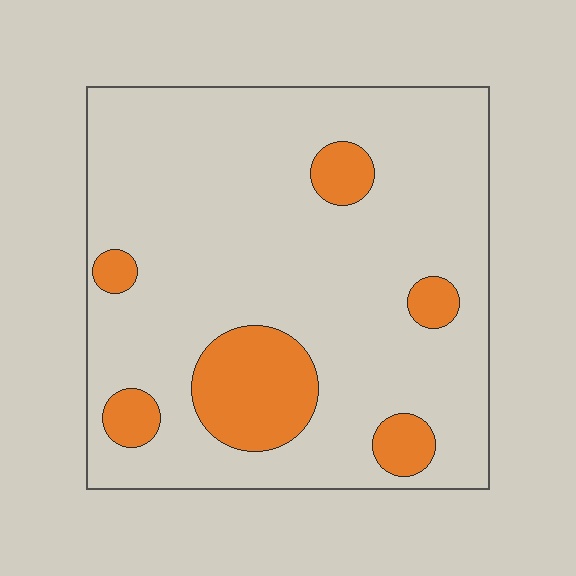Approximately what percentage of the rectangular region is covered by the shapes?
Approximately 15%.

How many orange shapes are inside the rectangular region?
6.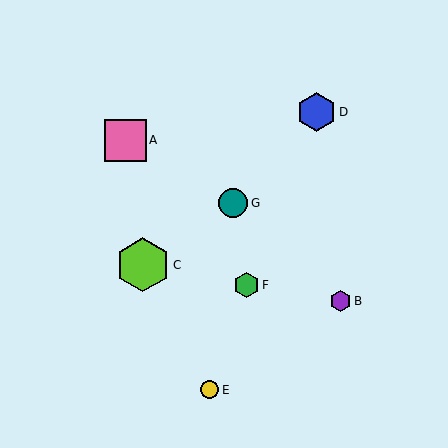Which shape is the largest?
The lime hexagon (labeled C) is the largest.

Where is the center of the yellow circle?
The center of the yellow circle is at (210, 390).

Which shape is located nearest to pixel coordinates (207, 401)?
The yellow circle (labeled E) at (210, 390) is nearest to that location.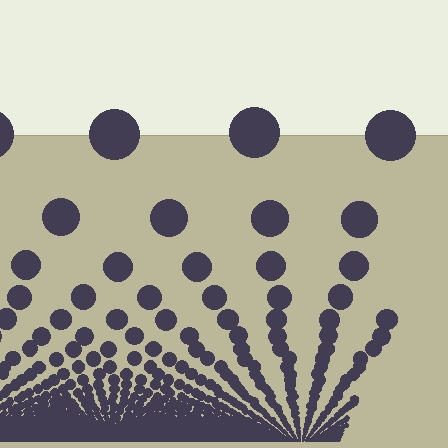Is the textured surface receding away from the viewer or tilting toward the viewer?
The surface appears to tilt toward the viewer. Texture elements get larger and sparser toward the top.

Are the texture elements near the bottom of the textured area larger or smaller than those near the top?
Smaller. The gradient is inverted — elements near the bottom are smaller and denser.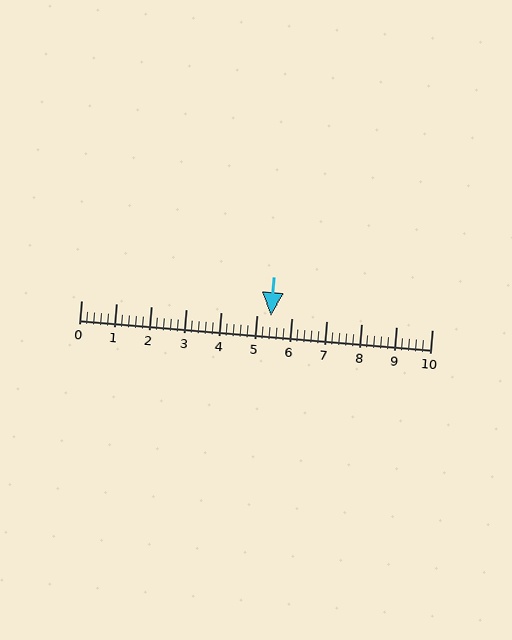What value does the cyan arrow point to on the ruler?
The cyan arrow points to approximately 5.4.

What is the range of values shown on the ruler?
The ruler shows values from 0 to 10.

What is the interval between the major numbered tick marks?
The major tick marks are spaced 1 units apart.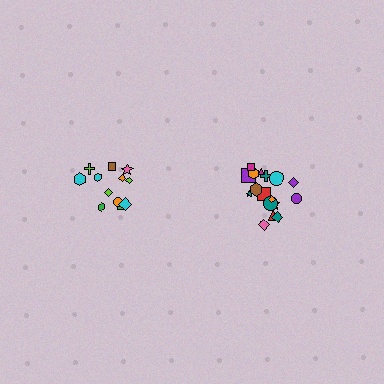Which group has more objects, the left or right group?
The right group.